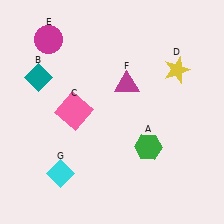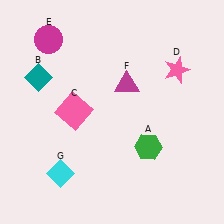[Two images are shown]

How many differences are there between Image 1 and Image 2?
There is 1 difference between the two images.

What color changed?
The star (D) changed from yellow in Image 1 to pink in Image 2.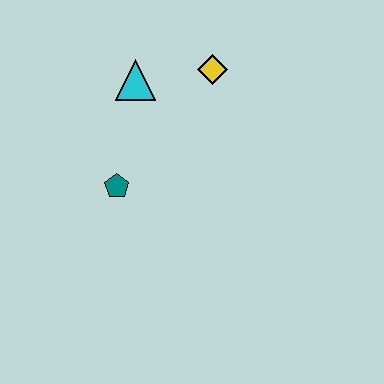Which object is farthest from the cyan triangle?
The teal pentagon is farthest from the cyan triangle.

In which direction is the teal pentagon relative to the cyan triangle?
The teal pentagon is below the cyan triangle.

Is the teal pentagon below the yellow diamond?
Yes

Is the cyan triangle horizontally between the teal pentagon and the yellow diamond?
Yes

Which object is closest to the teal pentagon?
The cyan triangle is closest to the teal pentagon.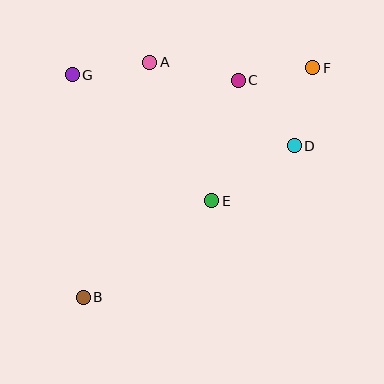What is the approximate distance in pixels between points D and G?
The distance between D and G is approximately 233 pixels.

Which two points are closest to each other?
Points C and F are closest to each other.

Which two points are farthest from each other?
Points B and F are farthest from each other.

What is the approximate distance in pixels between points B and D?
The distance between B and D is approximately 260 pixels.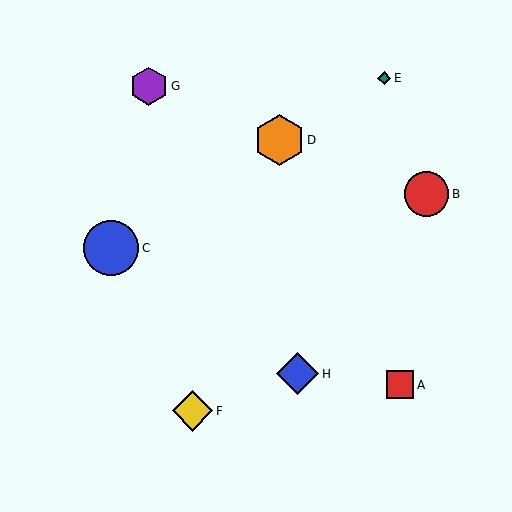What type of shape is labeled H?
Shape H is a blue diamond.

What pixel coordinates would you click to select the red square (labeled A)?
Click at (400, 385) to select the red square A.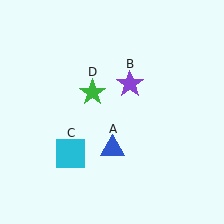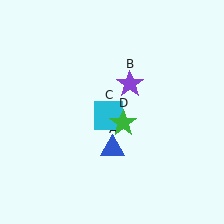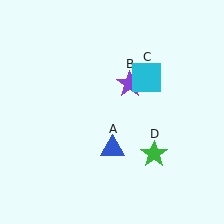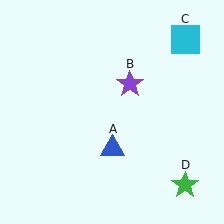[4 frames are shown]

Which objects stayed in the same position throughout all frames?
Blue triangle (object A) and purple star (object B) remained stationary.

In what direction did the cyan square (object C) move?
The cyan square (object C) moved up and to the right.